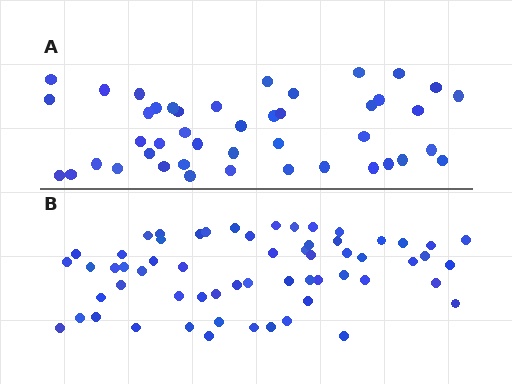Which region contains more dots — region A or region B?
Region B (the bottom region) has more dots.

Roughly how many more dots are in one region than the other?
Region B has approximately 15 more dots than region A.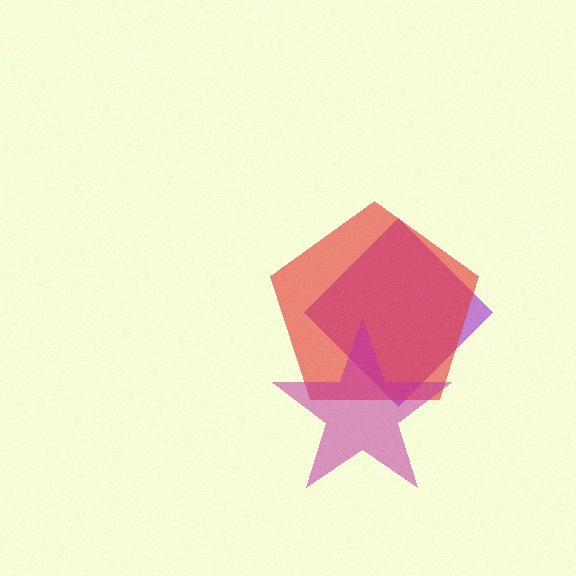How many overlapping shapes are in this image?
There are 3 overlapping shapes in the image.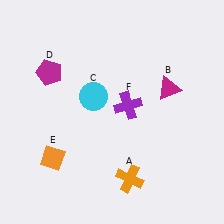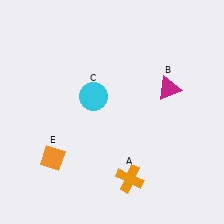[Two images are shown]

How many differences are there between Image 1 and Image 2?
There are 2 differences between the two images.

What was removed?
The purple cross (F), the magenta pentagon (D) were removed in Image 2.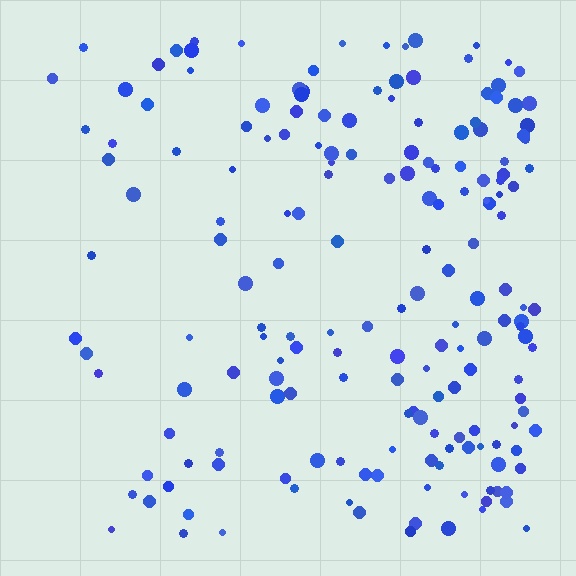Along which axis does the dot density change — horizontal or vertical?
Horizontal.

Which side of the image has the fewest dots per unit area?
The left.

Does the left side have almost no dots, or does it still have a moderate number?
Still a moderate number, just noticeably fewer than the right.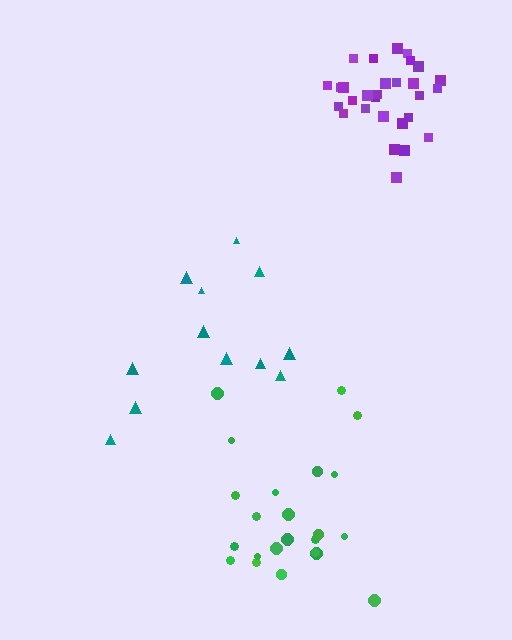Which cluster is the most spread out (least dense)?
Teal.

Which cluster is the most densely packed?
Purple.